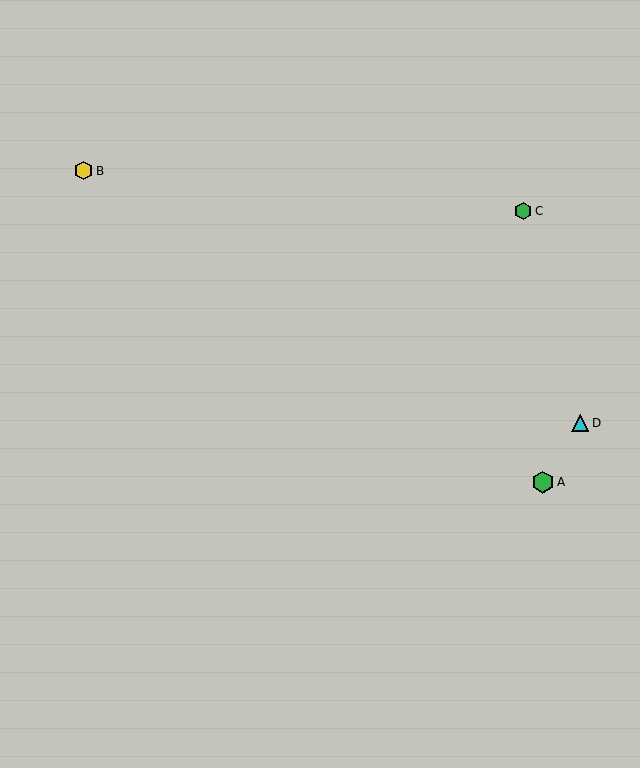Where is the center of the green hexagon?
The center of the green hexagon is at (523, 211).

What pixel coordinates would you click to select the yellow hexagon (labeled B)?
Click at (83, 171) to select the yellow hexagon B.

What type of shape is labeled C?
Shape C is a green hexagon.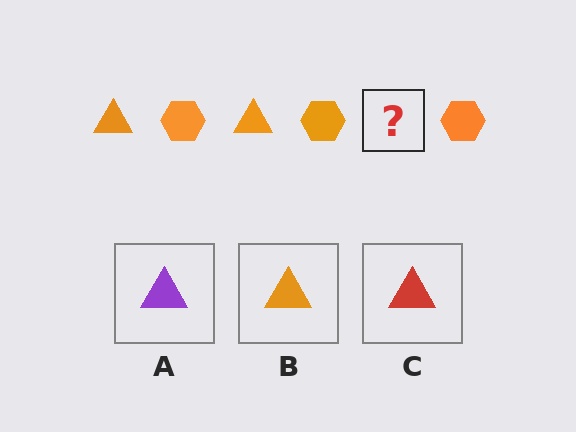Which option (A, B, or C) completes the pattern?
B.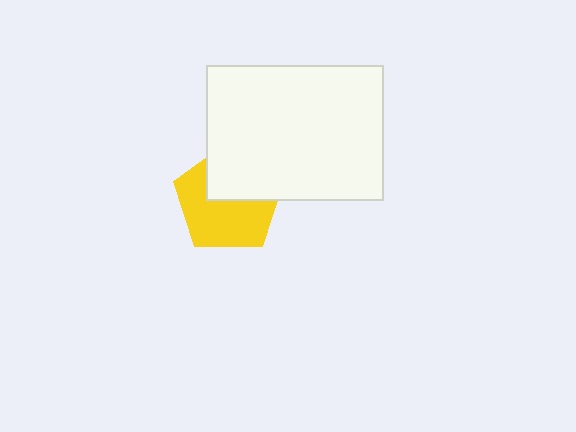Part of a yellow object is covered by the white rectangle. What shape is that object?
It is a pentagon.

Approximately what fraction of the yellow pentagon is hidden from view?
Roughly 41% of the yellow pentagon is hidden behind the white rectangle.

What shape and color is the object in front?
The object in front is a white rectangle.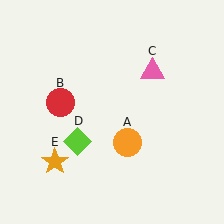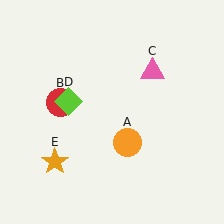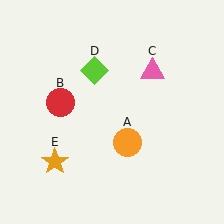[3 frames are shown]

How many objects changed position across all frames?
1 object changed position: lime diamond (object D).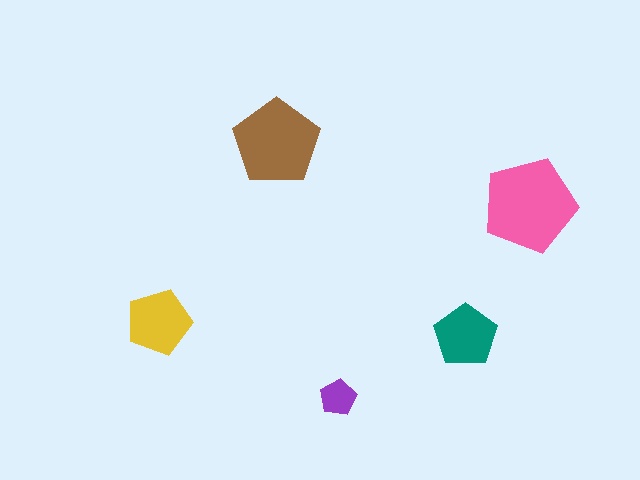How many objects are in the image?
There are 5 objects in the image.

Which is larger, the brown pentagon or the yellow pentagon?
The brown one.